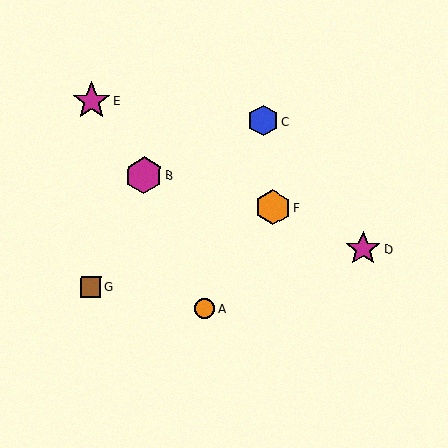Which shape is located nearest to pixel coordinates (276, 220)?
The orange hexagon (labeled F) at (273, 208) is nearest to that location.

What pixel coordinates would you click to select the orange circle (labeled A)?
Click at (205, 309) to select the orange circle A.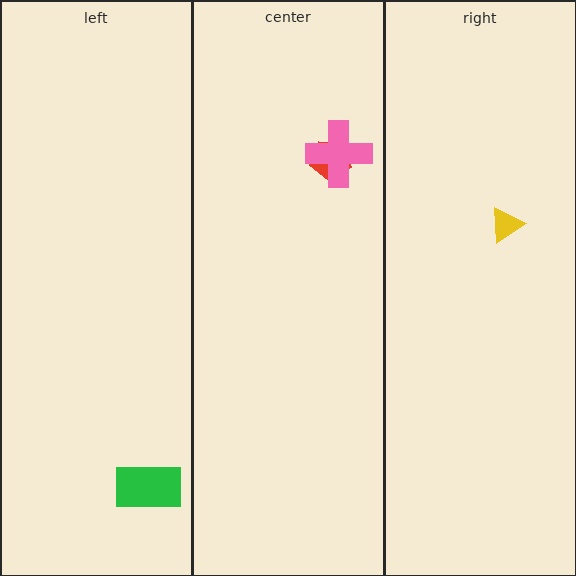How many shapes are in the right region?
1.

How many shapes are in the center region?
2.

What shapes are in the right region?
The yellow triangle.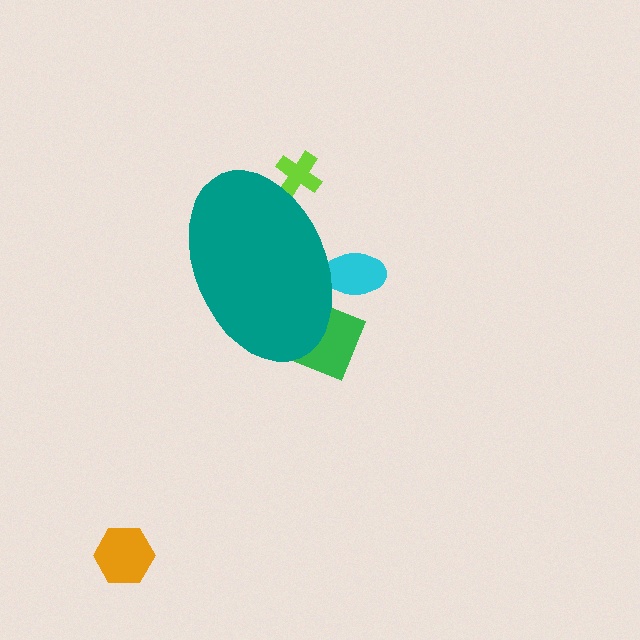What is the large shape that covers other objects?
A teal ellipse.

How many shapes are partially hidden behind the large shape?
3 shapes are partially hidden.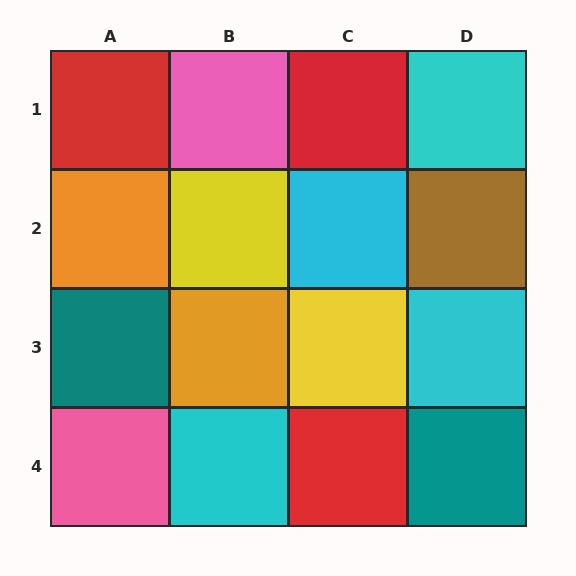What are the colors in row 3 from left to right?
Teal, orange, yellow, cyan.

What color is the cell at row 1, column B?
Pink.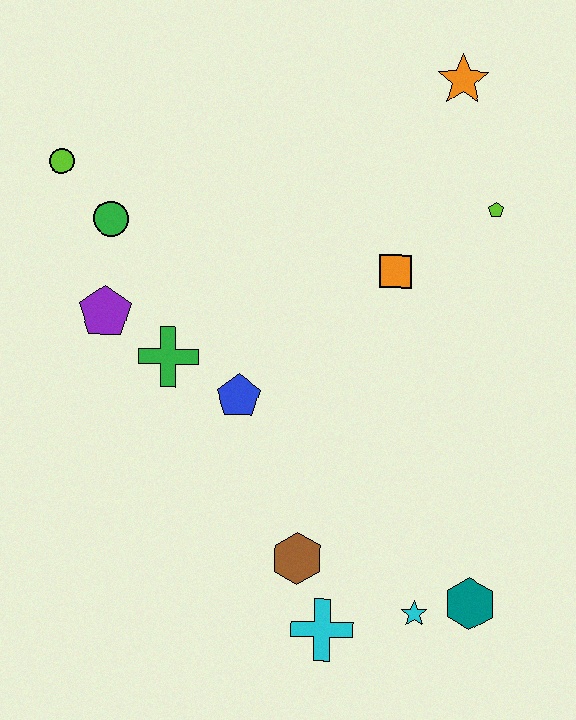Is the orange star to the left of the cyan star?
No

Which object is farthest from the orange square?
The cyan cross is farthest from the orange square.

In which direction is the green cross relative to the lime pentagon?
The green cross is to the left of the lime pentagon.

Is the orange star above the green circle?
Yes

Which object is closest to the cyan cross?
The brown hexagon is closest to the cyan cross.